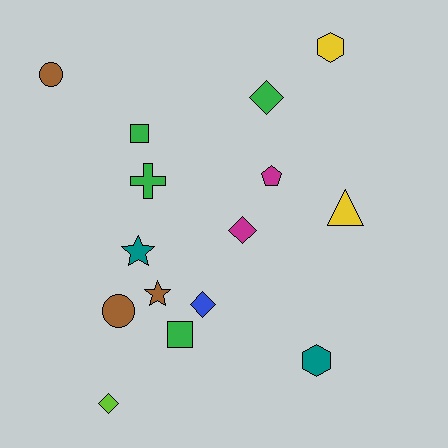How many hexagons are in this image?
There are 2 hexagons.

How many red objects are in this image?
There are no red objects.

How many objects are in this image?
There are 15 objects.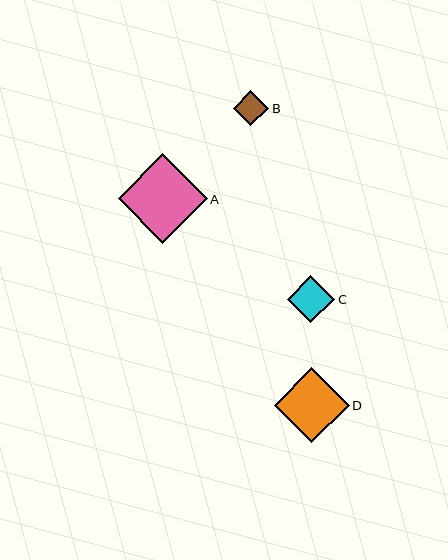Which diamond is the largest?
Diamond A is the largest with a size of approximately 89 pixels.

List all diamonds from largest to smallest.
From largest to smallest: A, D, C, B.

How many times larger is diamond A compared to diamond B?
Diamond A is approximately 2.5 times the size of diamond B.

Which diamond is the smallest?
Diamond B is the smallest with a size of approximately 35 pixels.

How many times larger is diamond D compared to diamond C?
Diamond D is approximately 1.6 times the size of diamond C.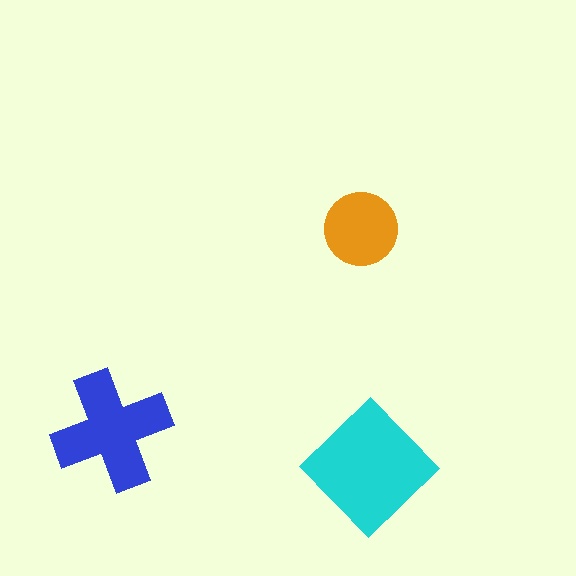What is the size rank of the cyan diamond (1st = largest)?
1st.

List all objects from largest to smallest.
The cyan diamond, the blue cross, the orange circle.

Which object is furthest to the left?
The blue cross is leftmost.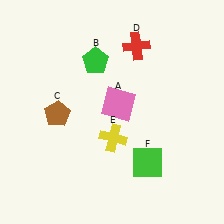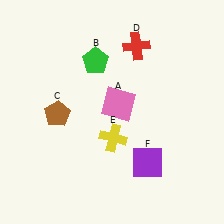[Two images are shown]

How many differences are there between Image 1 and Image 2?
There is 1 difference between the two images.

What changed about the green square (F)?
In Image 1, F is green. In Image 2, it changed to purple.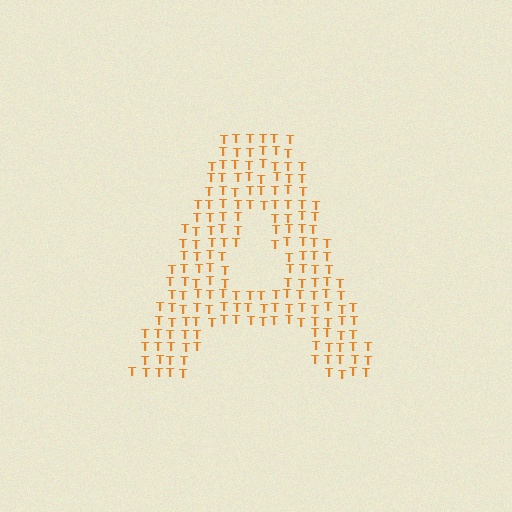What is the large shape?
The large shape is the letter A.